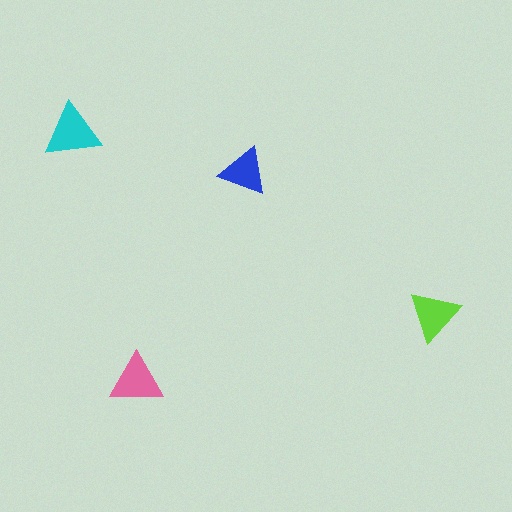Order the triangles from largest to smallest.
the cyan one, the pink one, the lime one, the blue one.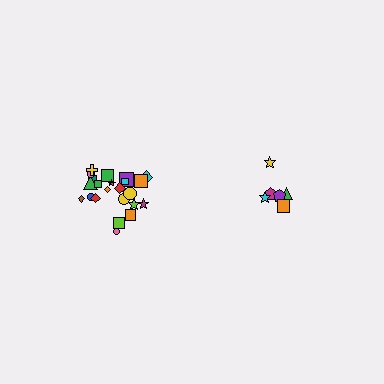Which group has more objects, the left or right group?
The left group.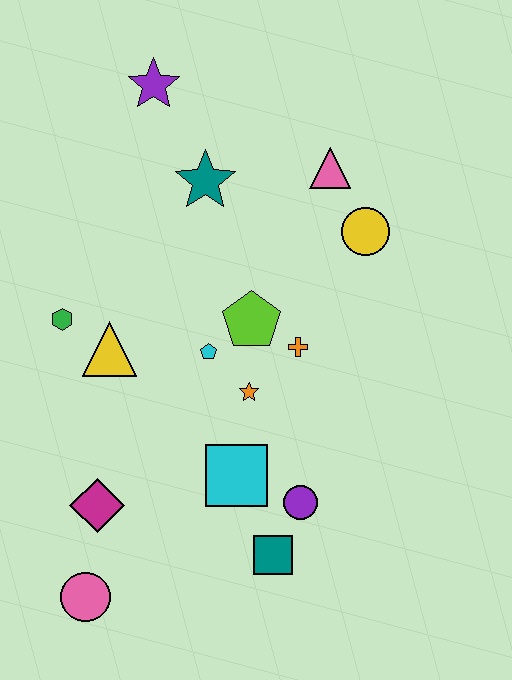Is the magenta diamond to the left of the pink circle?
No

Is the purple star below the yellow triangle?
No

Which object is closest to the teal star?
The purple star is closest to the teal star.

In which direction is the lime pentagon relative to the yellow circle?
The lime pentagon is to the left of the yellow circle.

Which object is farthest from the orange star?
The purple star is farthest from the orange star.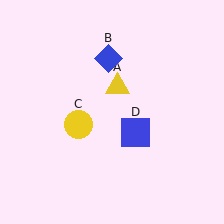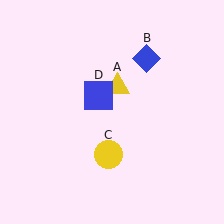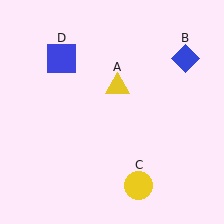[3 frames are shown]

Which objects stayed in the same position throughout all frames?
Yellow triangle (object A) remained stationary.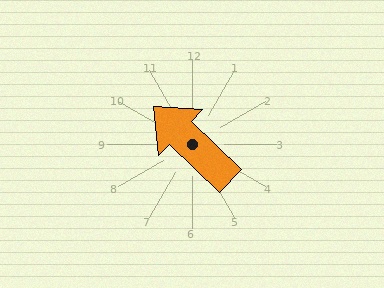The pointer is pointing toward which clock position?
Roughly 10 o'clock.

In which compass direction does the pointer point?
Northwest.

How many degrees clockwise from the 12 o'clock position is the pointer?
Approximately 314 degrees.